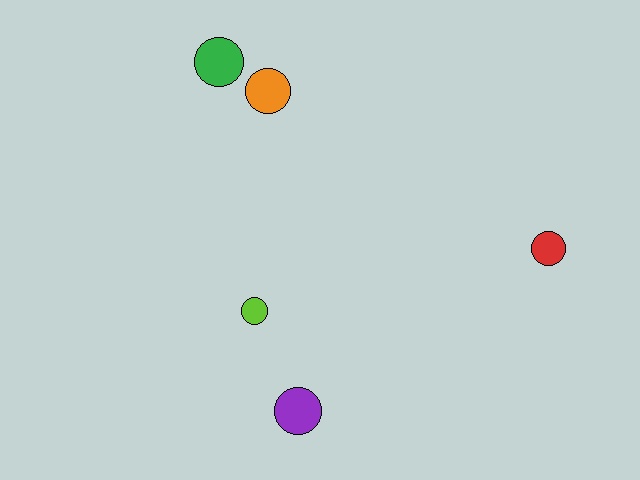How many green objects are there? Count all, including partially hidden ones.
There is 1 green object.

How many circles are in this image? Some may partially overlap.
There are 5 circles.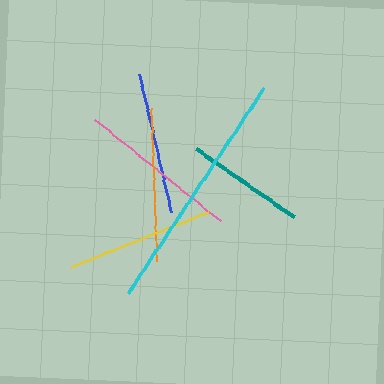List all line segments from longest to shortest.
From longest to shortest: cyan, pink, orange, yellow, blue, teal.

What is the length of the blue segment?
The blue segment is approximately 142 pixels long.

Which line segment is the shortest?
The teal line is the shortest at approximately 119 pixels.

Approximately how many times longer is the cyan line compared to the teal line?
The cyan line is approximately 2.1 times the length of the teal line.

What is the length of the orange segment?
The orange segment is approximately 153 pixels long.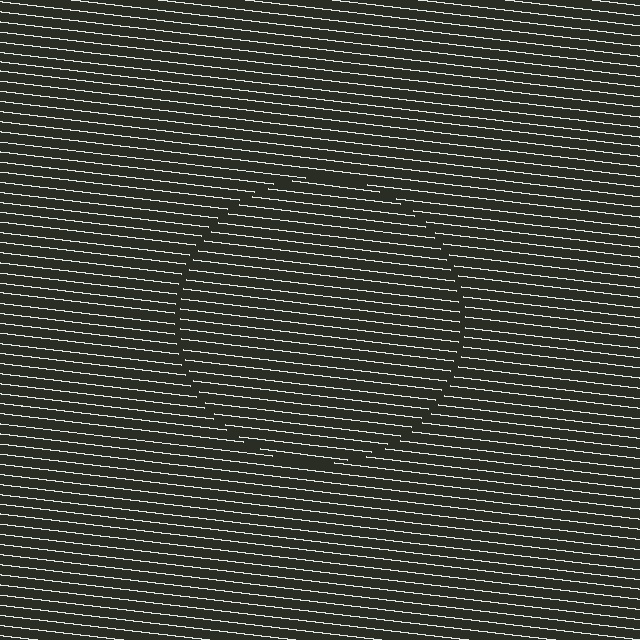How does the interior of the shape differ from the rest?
The interior of the shape contains the same grating, shifted by half a period — the contour is defined by the phase discontinuity where line-ends from the inner and outer gratings abut.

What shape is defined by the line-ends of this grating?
An illusory circle. The interior of the shape contains the same grating, shifted by half a period — the contour is defined by the phase discontinuity where line-ends from the inner and outer gratings abut.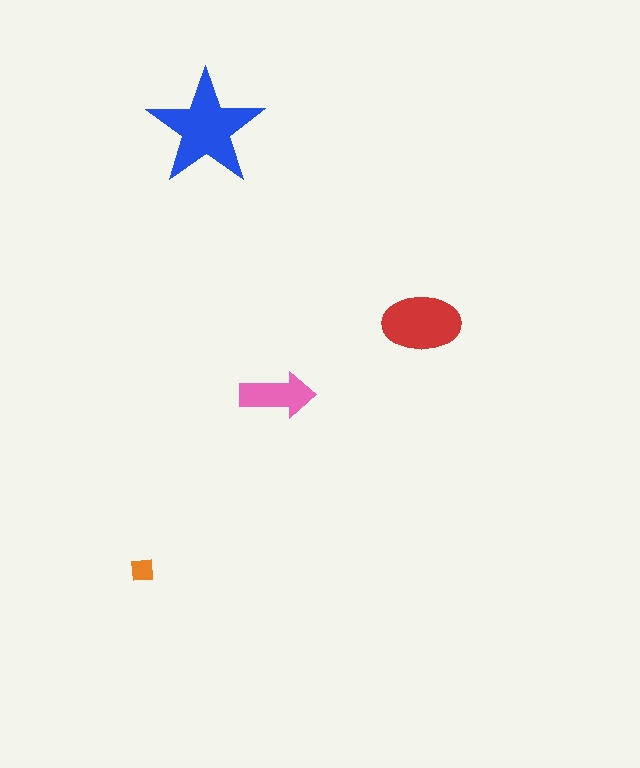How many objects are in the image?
There are 4 objects in the image.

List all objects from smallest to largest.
The orange square, the pink arrow, the red ellipse, the blue star.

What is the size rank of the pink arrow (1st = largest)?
3rd.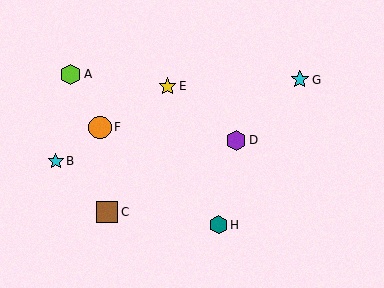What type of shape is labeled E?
Shape E is a yellow star.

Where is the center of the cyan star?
The center of the cyan star is at (300, 80).